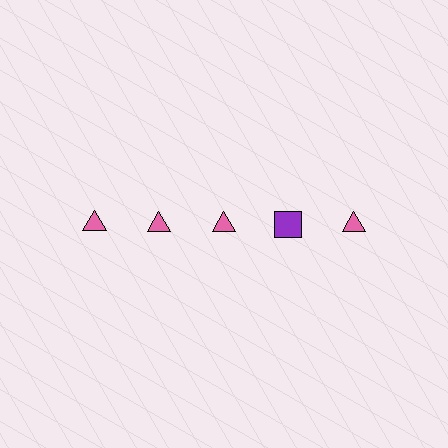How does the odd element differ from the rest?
It differs in both color (purple instead of pink) and shape (square instead of triangle).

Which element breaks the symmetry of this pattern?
The purple square in the top row, second from right column breaks the symmetry. All other shapes are pink triangles.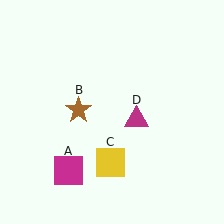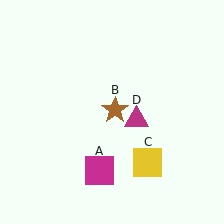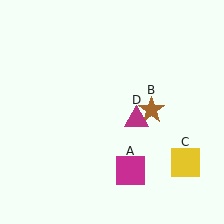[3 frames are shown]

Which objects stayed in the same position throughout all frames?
Magenta triangle (object D) remained stationary.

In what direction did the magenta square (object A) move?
The magenta square (object A) moved right.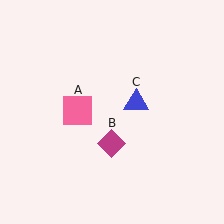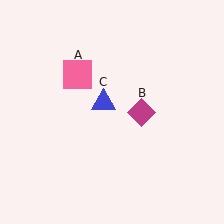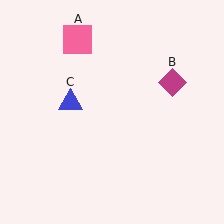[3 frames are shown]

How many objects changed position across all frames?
3 objects changed position: pink square (object A), magenta diamond (object B), blue triangle (object C).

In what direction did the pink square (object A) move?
The pink square (object A) moved up.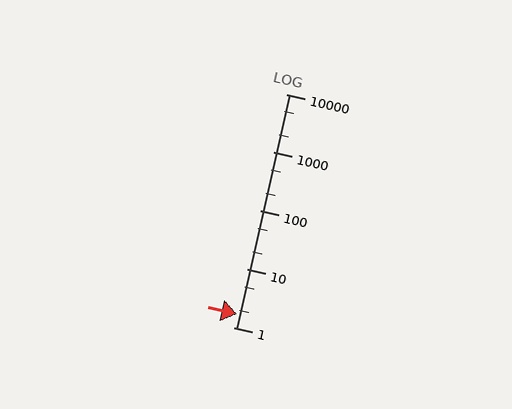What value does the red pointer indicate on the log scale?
The pointer indicates approximately 1.7.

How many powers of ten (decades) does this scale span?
The scale spans 4 decades, from 1 to 10000.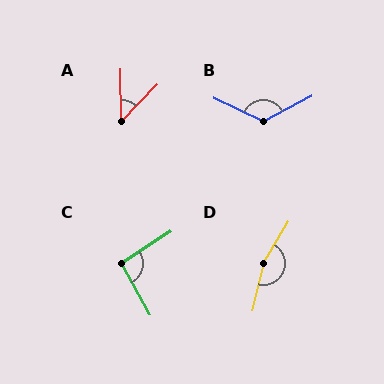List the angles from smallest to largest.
A (45°), C (95°), B (127°), D (163°).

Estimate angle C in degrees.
Approximately 95 degrees.